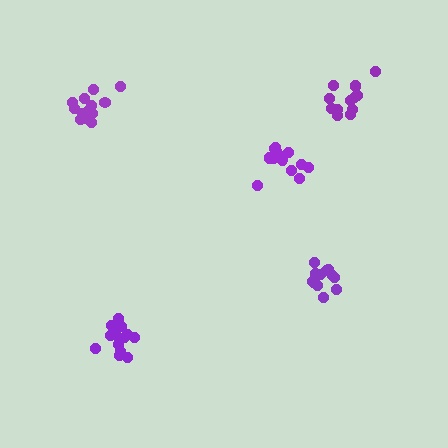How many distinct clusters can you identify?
There are 5 distinct clusters.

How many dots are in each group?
Group 1: 15 dots, Group 2: 12 dots, Group 3: 13 dots, Group 4: 14 dots, Group 5: 13 dots (67 total).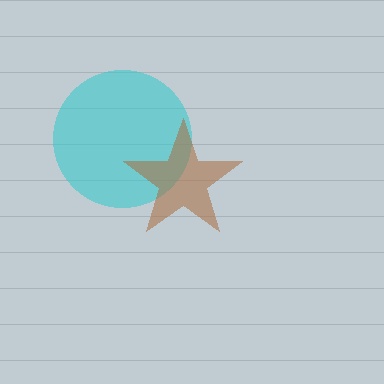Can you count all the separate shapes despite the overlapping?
Yes, there are 2 separate shapes.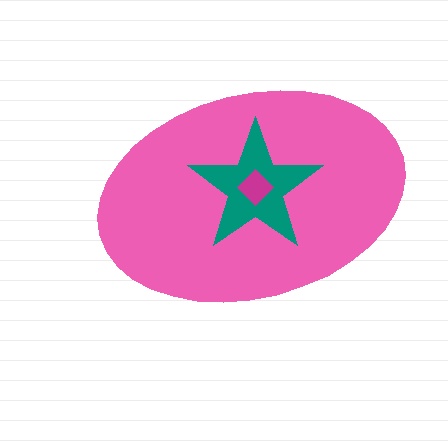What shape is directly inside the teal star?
The magenta diamond.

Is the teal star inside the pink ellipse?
Yes.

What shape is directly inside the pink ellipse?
The teal star.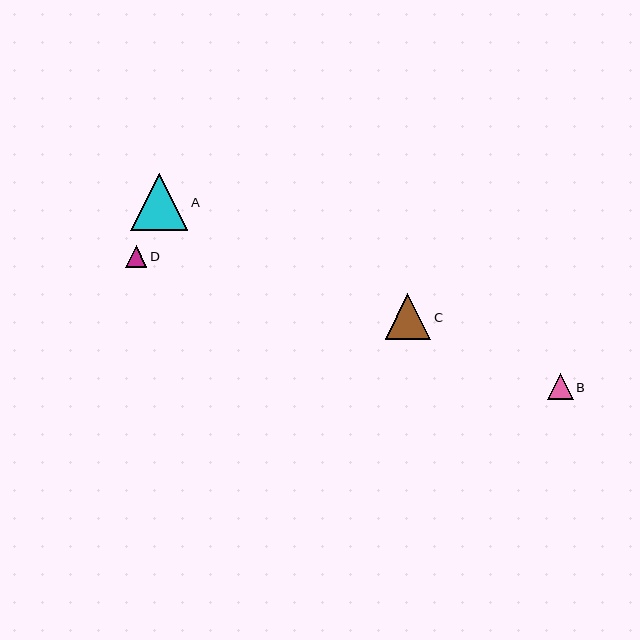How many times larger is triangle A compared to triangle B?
Triangle A is approximately 2.2 times the size of triangle B.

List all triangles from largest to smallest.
From largest to smallest: A, C, B, D.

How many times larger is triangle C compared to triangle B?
Triangle C is approximately 1.7 times the size of triangle B.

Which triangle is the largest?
Triangle A is the largest with a size of approximately 57 pixels.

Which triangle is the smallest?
Triangle D is the smallest with a size of approximately 21 pixels.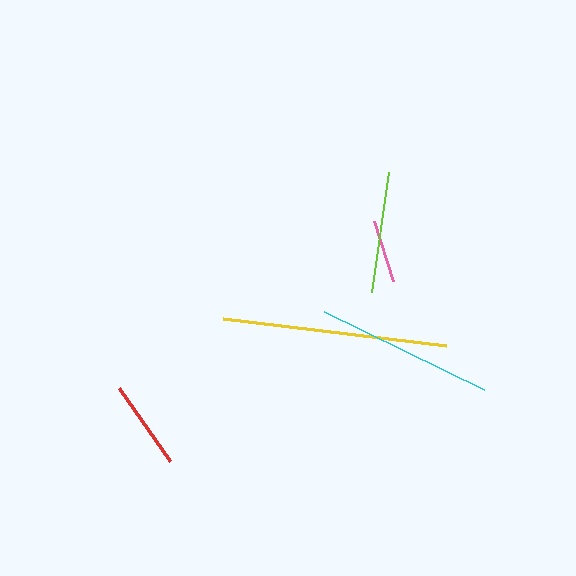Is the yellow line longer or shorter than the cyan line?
The yellow line is longer than the cyan line.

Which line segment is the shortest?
The pink line is the shortest at approximately 63 pixels.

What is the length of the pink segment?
The pink segment is approximately 63 pixels long.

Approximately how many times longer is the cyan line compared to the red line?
The cyan line is approximately 2.0 times the length of the red line.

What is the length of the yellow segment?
The yellow segment is approximately 225 pixels long.